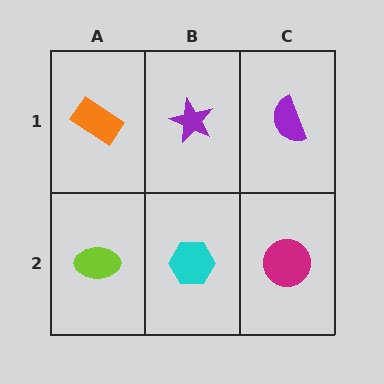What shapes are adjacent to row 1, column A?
A lime ellipse (row 2, column A), a purple star (row 1, column B).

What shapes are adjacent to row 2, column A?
An orange rectangle (row 1, column A), a cyan hexagon (row 2, column B).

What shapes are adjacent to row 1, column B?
A cyan hexagon (row 2, column B), an orange rectangle (row 1, column A), a purple semicircle (row 1, column C).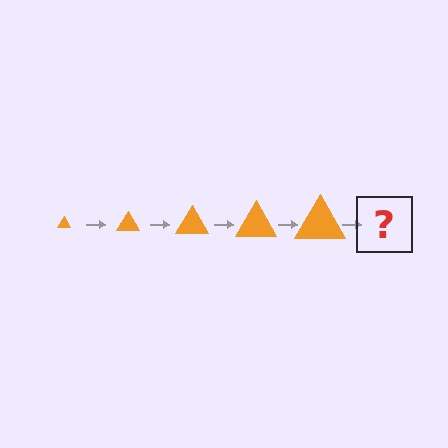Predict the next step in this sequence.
The next step is an orange triangle, larger than the previous one.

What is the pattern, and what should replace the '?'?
The pattern is that the triangle gets progressively larger each step. The '?' should be an orange triangle, larger than the previous one.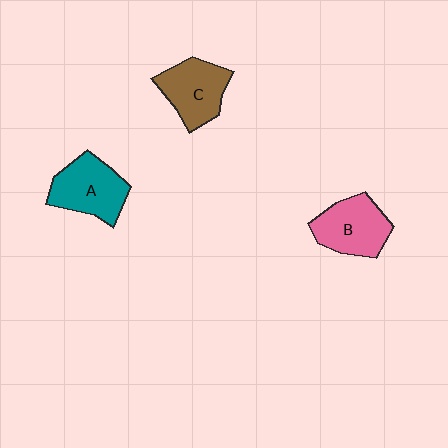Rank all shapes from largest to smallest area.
From largest to smallest: A (teal), B (pink), C (brown).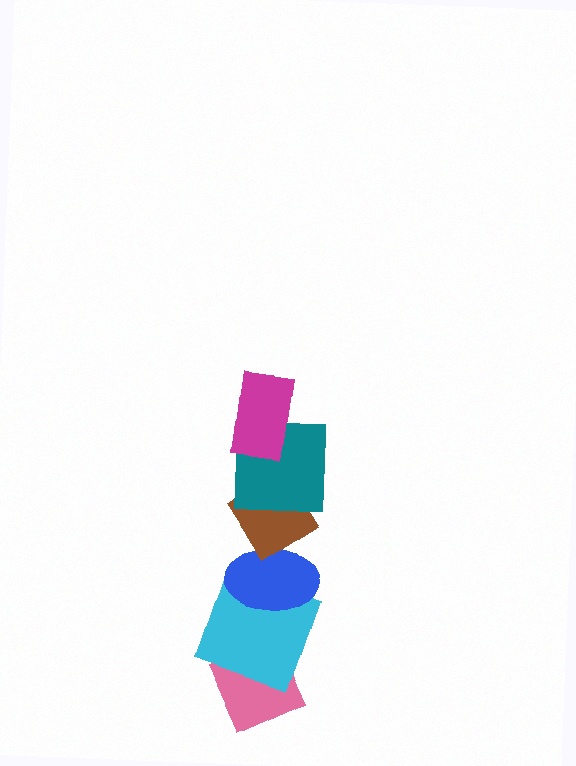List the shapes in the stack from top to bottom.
From top to bottom: the magenta rectangle, the teal square, the brown diamond, the blue ellipse, the cyan square, the pink diamond.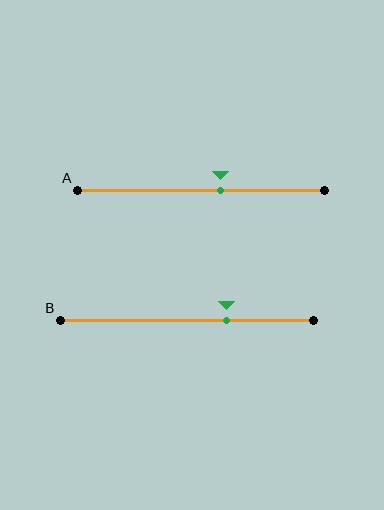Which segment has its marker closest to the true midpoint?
Segment A has its marker closest to the true midpoint.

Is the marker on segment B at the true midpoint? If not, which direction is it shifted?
No, the marker on segment B is shifted to the right by about 16% of the segment length.